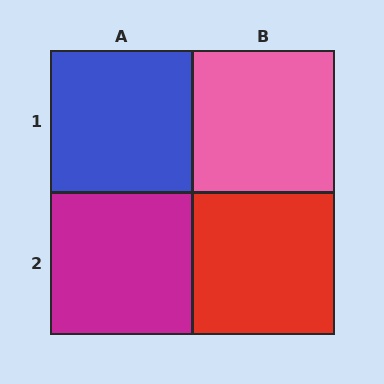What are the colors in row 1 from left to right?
Blue, pink.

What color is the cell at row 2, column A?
Magenta.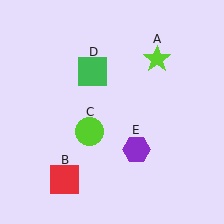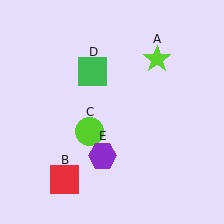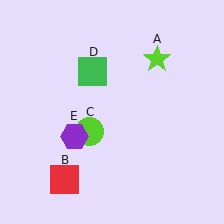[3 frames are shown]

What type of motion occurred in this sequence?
The purple hexagon (object E) rotated clockwise around the center of the scene.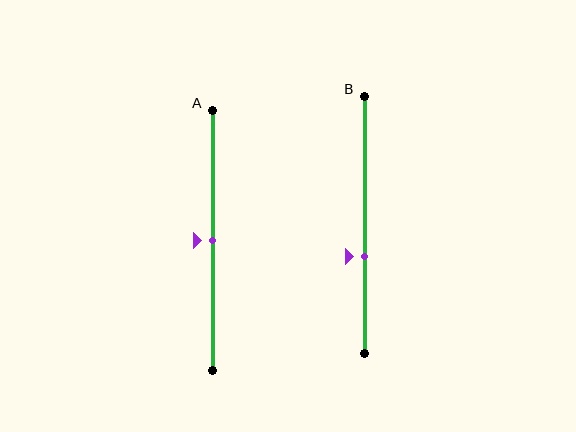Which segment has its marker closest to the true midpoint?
Segment A has its marker closest to the true midpoint.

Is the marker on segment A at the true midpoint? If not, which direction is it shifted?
Yes, the marker on segment A is at the true midpoint.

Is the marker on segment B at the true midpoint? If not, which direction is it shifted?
No, the marker on segment B is shifted downward by about 12% of the segment length.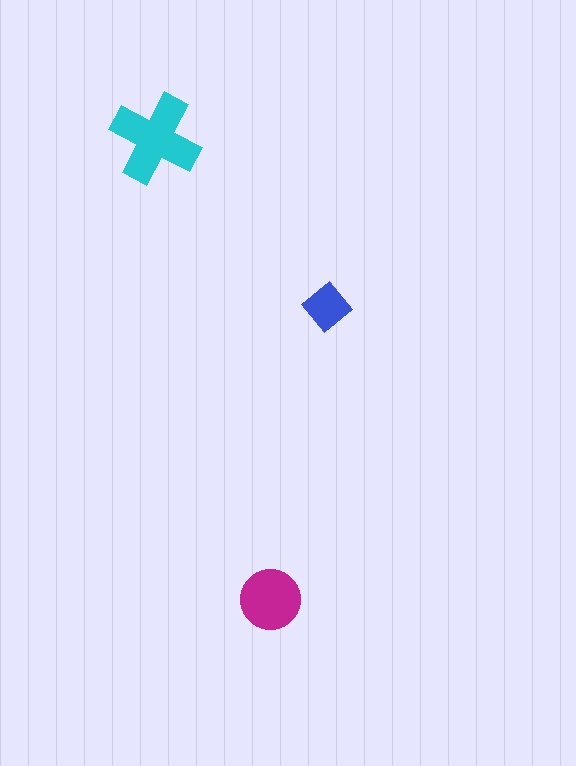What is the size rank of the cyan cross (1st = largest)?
1st.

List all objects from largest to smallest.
The cyan cross, the magenta circle, the blue diamond.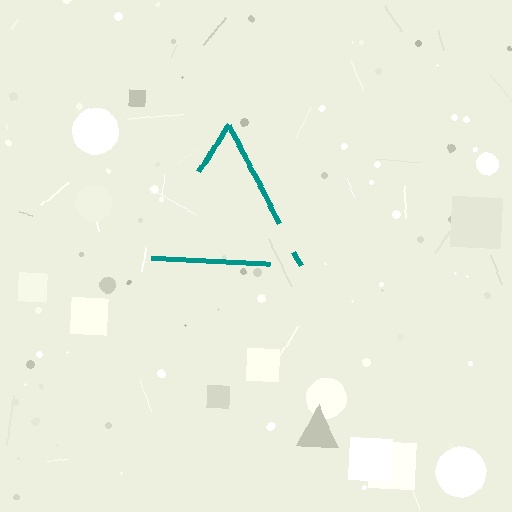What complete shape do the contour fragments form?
The contour fragments form a triangle.